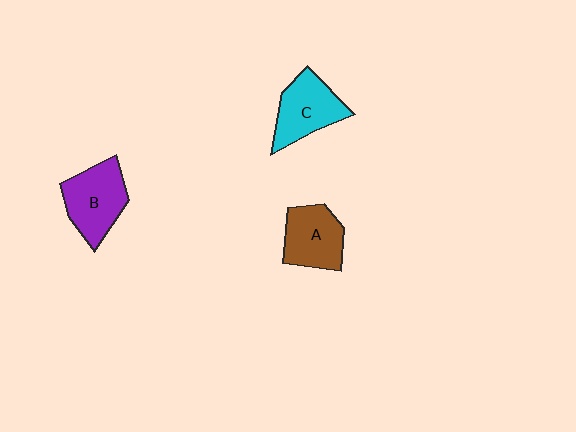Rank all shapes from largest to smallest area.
From largest to smallest: B (purple), C (cyan), A (brown).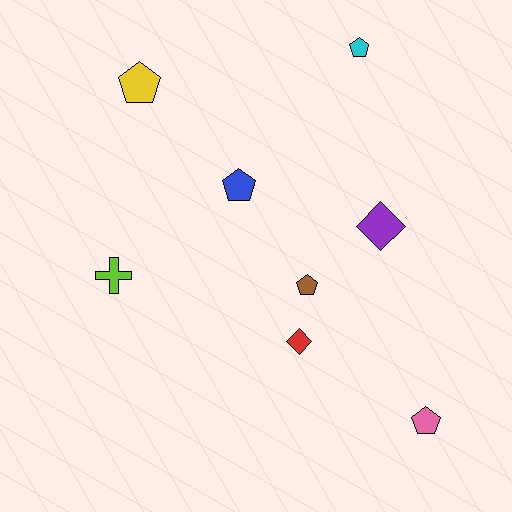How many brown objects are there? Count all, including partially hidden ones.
There is 1 brown object.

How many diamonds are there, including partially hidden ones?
There are 2 diamonds.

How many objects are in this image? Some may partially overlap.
There are 8 objects.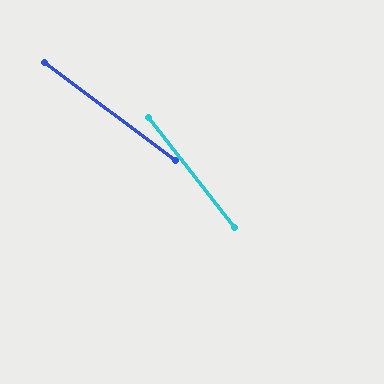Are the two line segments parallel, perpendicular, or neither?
Neither parallel nor perpendicular — they differ by about 15°.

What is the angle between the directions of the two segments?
Approximately 15 degrees.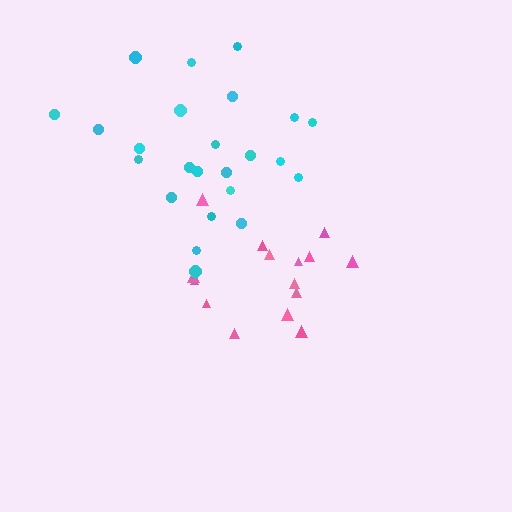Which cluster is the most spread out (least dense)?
Pink.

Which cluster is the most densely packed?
Cyan.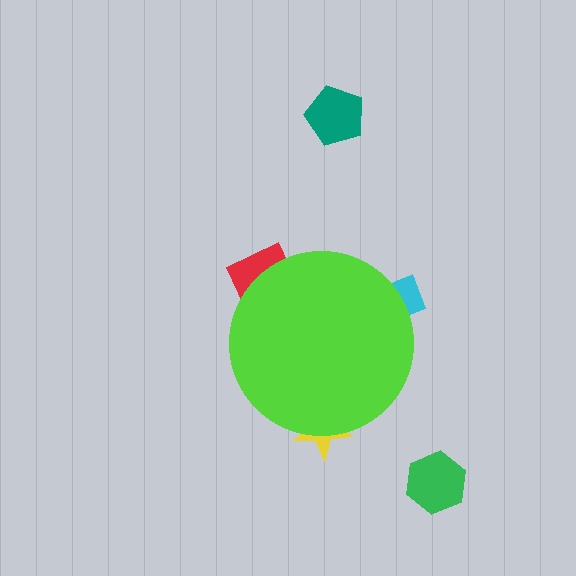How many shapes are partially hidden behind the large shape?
3 shapes are partially hidden.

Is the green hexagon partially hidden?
No, the green hexagon is fully visible.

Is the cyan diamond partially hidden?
Yes, the cyan diamond is partially hidden behind the lime circle.